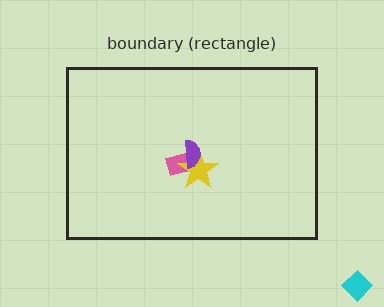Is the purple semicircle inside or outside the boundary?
Inside.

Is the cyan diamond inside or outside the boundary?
Outside.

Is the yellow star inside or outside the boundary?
Inside.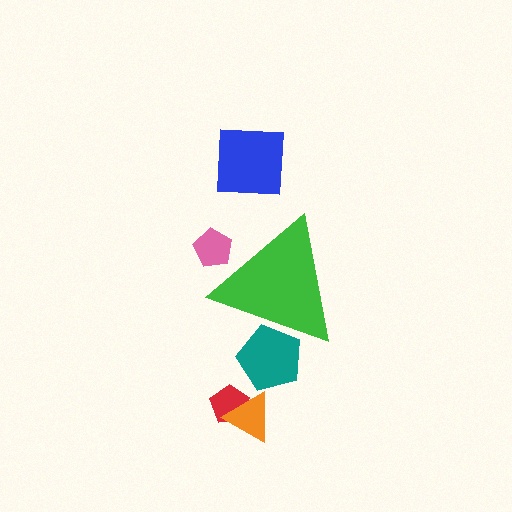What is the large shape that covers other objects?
A green triangle.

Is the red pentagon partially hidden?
No, the red pentagon is fully visible.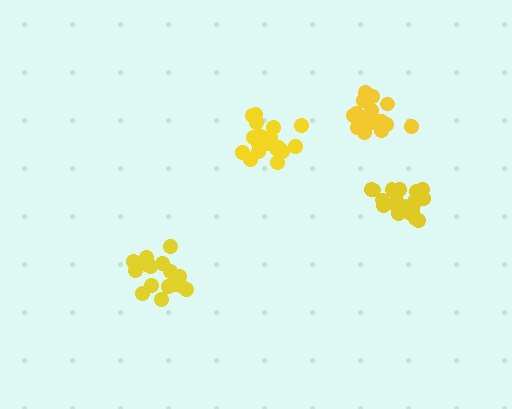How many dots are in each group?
Group 1: 19 dots, Group 2: 21 dots, Group 3: 18 dots, Group 4: 21 dots (79 total).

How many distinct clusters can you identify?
There are 4 distinct clusters.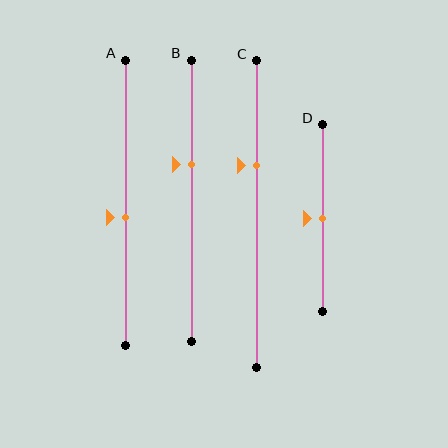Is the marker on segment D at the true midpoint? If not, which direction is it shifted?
Yes, the marker on segment D is at the true midpoint.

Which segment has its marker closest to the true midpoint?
Segment D has its marker closest to the true midpoint.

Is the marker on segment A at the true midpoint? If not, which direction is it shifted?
No, the marker on segment A is shifted downward by about 5% of the segment length.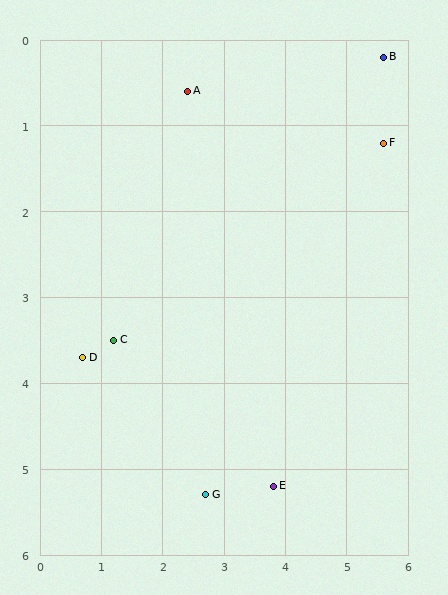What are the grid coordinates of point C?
Point C is at approximately (1.2, 3.5).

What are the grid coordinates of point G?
Point G is at approximately (2.7, 5.3).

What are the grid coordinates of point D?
Point D is at approximately (0.7, 3.7).